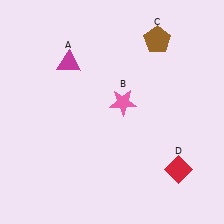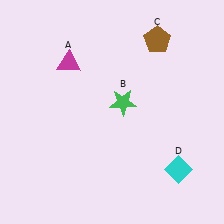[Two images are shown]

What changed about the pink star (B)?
In Image 1, B is pink. In Image 2, it changed to green.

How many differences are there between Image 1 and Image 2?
There are 2 differences between the two images.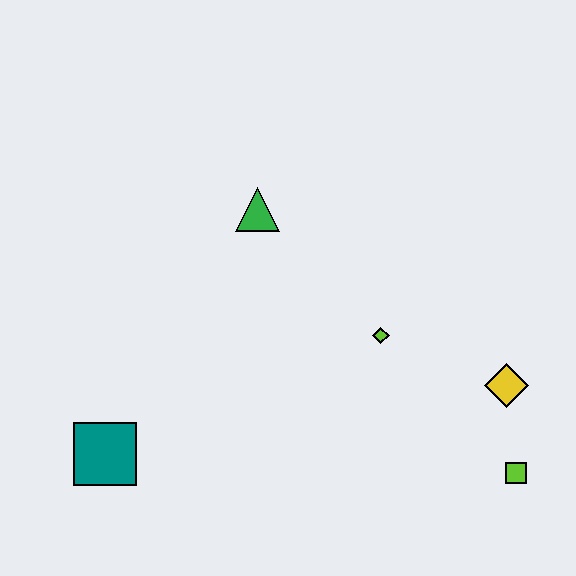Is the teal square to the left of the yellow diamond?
Yes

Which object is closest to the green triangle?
The lime diamond is closest to the green triangle.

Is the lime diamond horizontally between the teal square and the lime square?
Yes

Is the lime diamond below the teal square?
No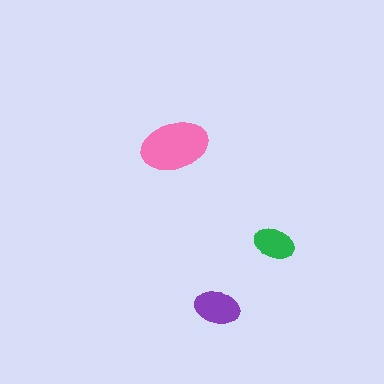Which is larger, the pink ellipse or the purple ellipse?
The pink one.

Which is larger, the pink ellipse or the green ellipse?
The pink one.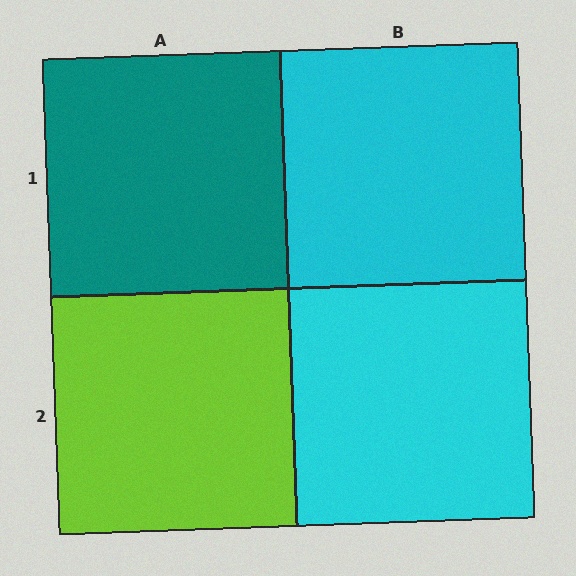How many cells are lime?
1 cell is lime.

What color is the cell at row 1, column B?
Cyan.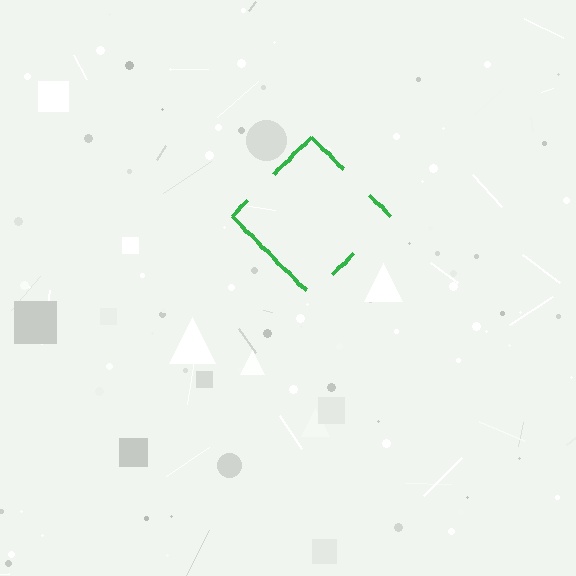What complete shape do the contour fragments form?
The contour fragments form a diamond.